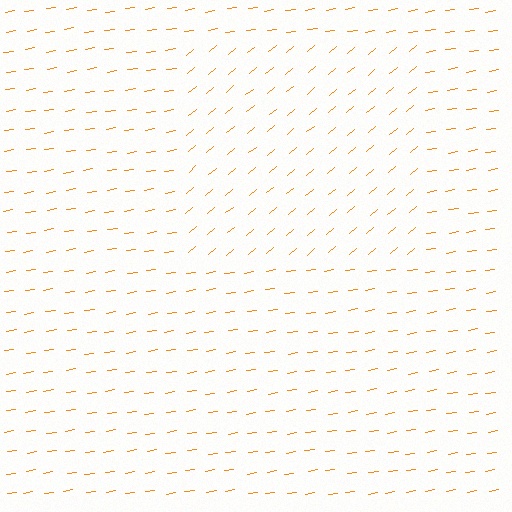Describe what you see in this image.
The image is filled with small orange line segments. A rectangle region in the image has lines oriented differently from the surrounding lines, creating a visible texture boundary.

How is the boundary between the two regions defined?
The boundary is defined purely by a change in line orientation (approximately 30 degrees difference). All lines are the same color and thickness.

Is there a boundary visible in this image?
Yes, there is a texture boundary formed by a change in line orientation.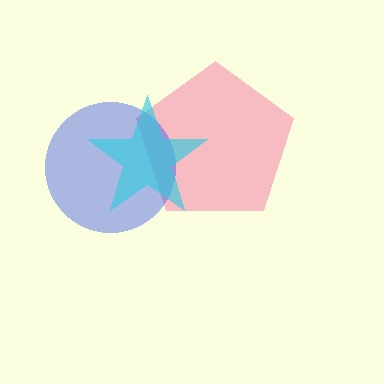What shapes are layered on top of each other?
The layered shapes are: a pink pentagon, a blue circle, a cyan star.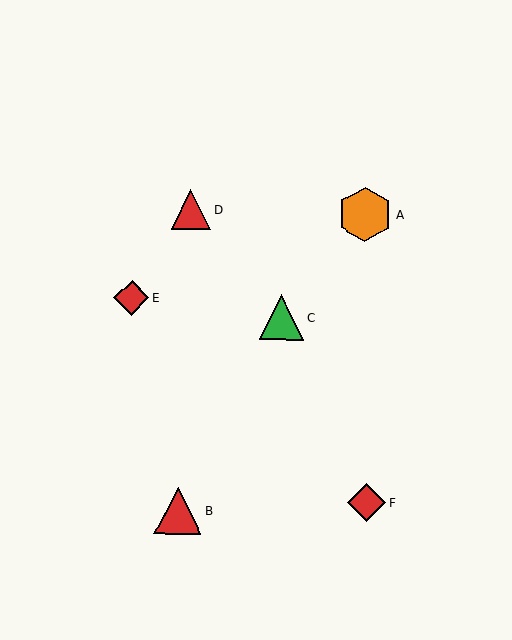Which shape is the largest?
The orange hexagon (labeled A) is the largest.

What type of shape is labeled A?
Shape A is an orange hexagon.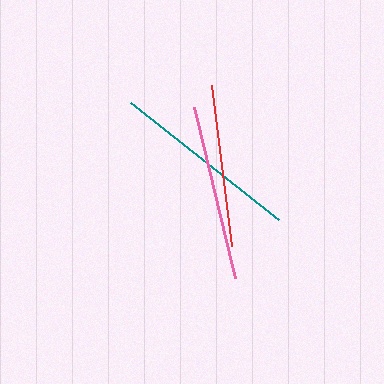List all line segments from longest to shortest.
From longest to shortest: teal, pink, red.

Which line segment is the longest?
The teal line is the longest at approximately 189 pixels.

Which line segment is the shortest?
The red line is the shortest at approximately 162 pixels.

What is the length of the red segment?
The red segment is approximately 162 pixels long.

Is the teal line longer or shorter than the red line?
The teal line is longer than the red line.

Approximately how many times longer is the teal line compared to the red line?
The teal line is approximately 1.2 times the length of the red line.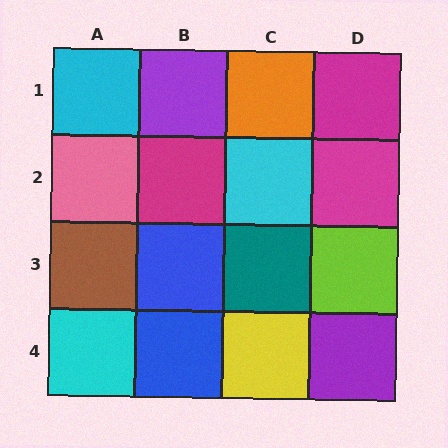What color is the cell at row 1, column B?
Purple.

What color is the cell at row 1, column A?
Cyan.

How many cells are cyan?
3 cells are cyan.